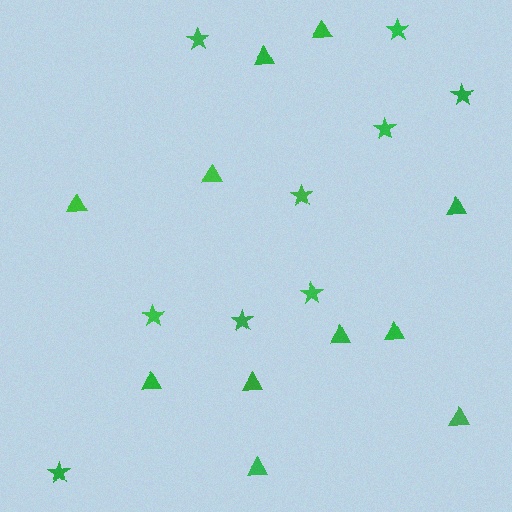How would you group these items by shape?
There are 2 groups: one group of stars (9) and one group of triangles (11).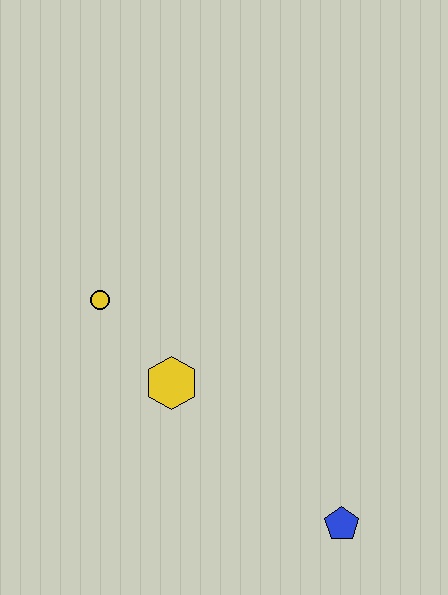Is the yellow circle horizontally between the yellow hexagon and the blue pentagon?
No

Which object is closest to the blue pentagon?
The yellow hexagon is closest to the blue pentagon.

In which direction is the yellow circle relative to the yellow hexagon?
The yellow circle is above the yellow hexagon.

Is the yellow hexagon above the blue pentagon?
Yes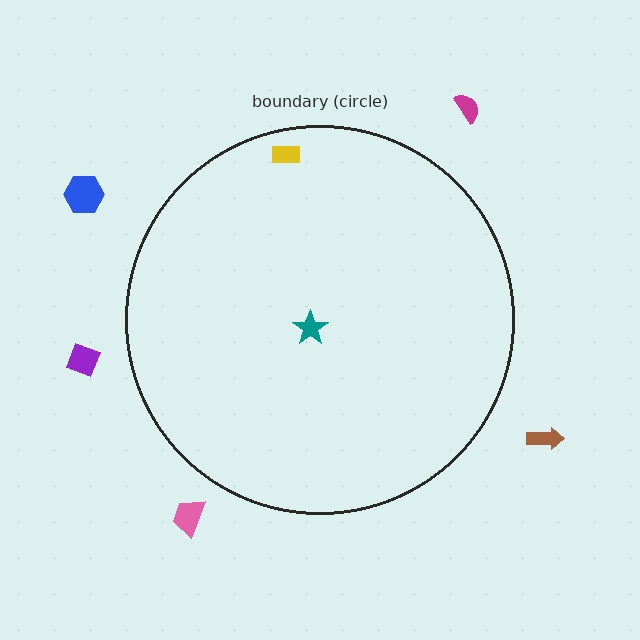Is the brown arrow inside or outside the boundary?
Outside.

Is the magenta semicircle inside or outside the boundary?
Outside.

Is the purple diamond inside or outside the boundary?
Outside.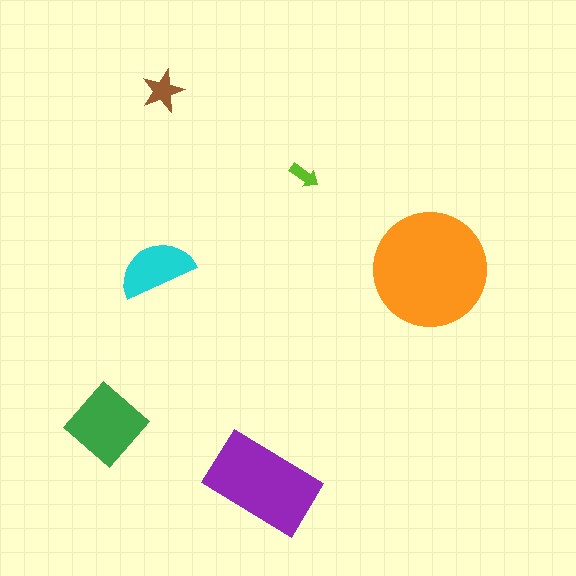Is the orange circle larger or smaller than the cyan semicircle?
Larger.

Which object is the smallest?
The lime arrow.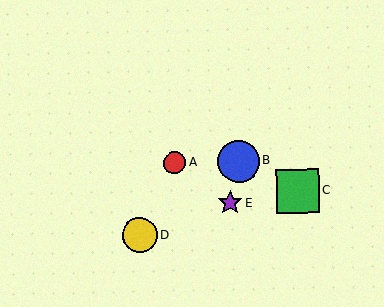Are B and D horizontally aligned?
No, B is at y≈161 and D is at y≈235.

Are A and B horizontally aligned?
Yes, both are at y≈163.